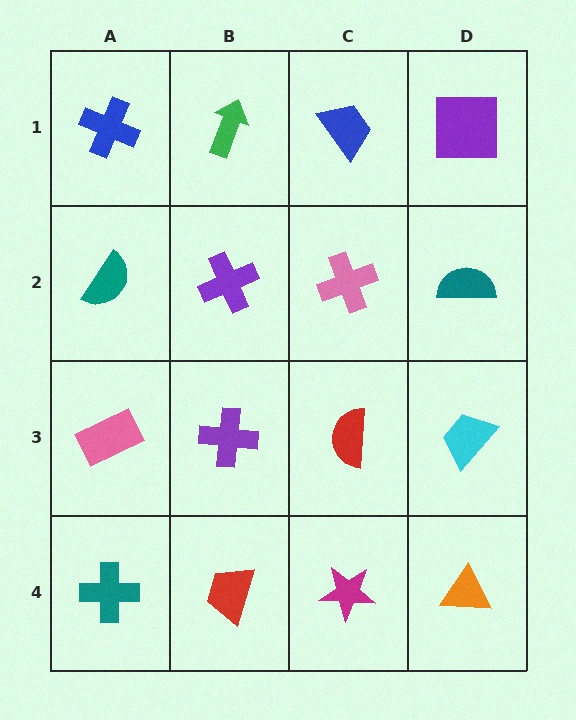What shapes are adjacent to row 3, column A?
A teal semicircle (row 2, column A), a teal cross (row 4, column A), a purple cross (row 3, column B).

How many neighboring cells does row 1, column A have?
2.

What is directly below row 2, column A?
A pink rectangle.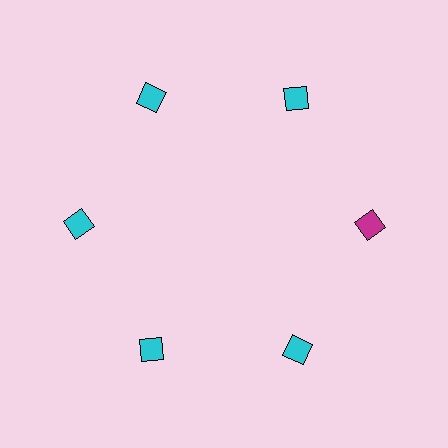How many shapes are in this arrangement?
There are 6 shapes arranged in a ring pattern.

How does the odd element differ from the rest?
It has a different color: magenta instead of cyan.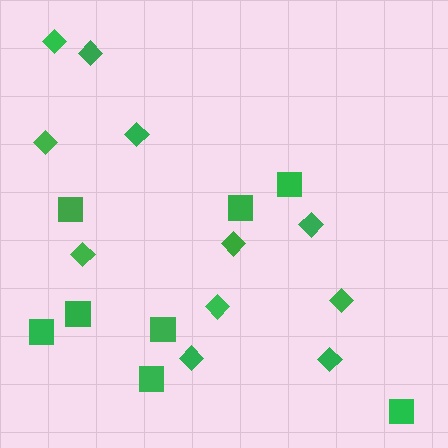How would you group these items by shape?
There are 2 groups: one group of squares (8) and one group of diamonds (11).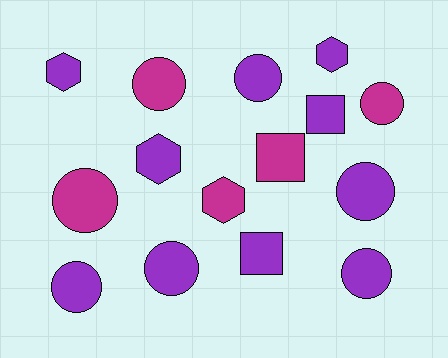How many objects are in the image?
There are 15 objects.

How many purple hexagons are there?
There are 3 purple hexagons.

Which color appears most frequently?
Purple, with 10 objects.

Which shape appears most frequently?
Circle, with 8 objects.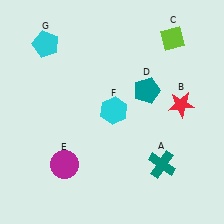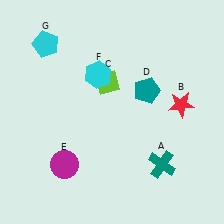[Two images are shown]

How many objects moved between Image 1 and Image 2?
2 objects moved between the two images.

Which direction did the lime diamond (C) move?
The lime diamond (C) moved left.